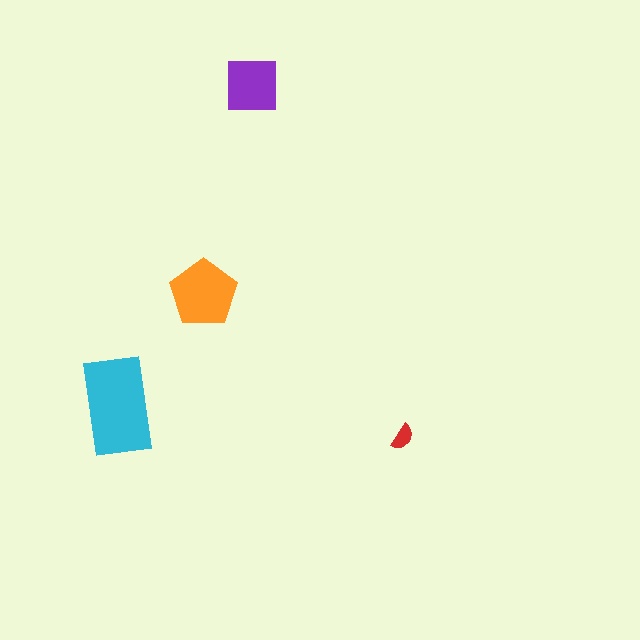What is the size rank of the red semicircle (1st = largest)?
4th.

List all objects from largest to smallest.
The cyan rectangle, the orange pentagon, the purple square, the red semicircle.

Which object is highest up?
The purple square is topmost.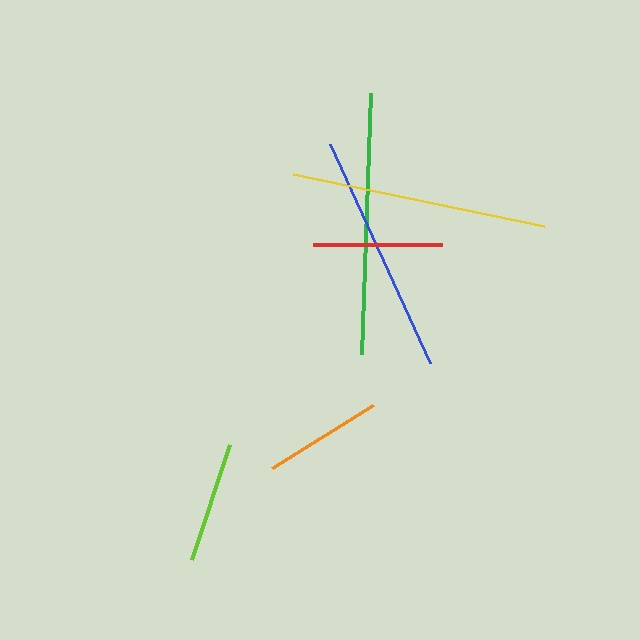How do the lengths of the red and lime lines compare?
The red and lime lines are approximately the same length.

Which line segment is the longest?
The green line is the longest at approximately 261 pixels.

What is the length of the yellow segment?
The yellow segment is approximately 257 pixels long.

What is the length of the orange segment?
The orange segment is approximately 119 pixels long.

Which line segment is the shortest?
The orange line is the shortest at approximately 119 pixels.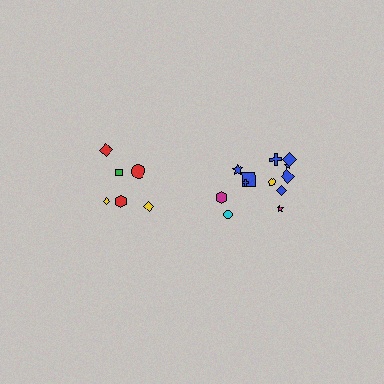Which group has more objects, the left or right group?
The right group.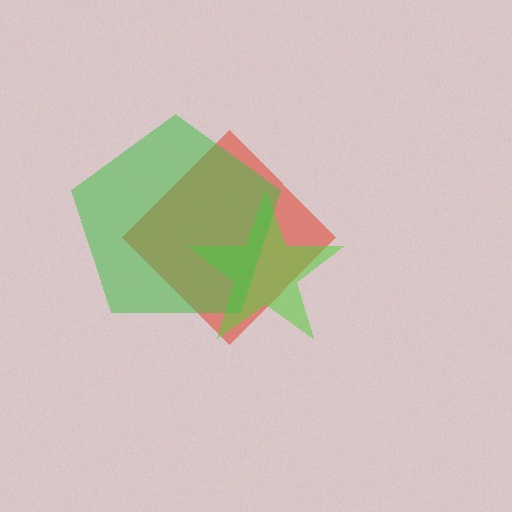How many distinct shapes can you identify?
There are 3 distinct shapes: a red diamond, a lime star, a green pentagon.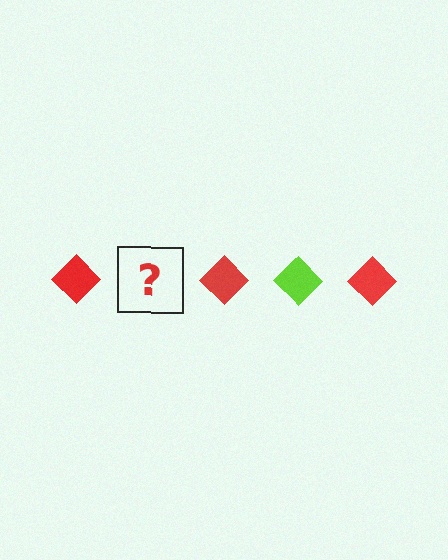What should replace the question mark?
The question mark should be replaced with a lime diamond.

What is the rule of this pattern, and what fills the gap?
The rule is that the pattern cycles through red, lime diamonds. The gap should be filled with a lime diamond.